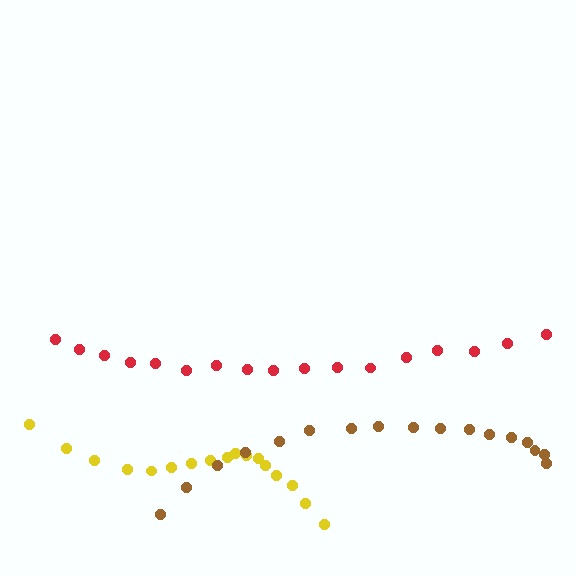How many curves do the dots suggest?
There are 3 distinct paths.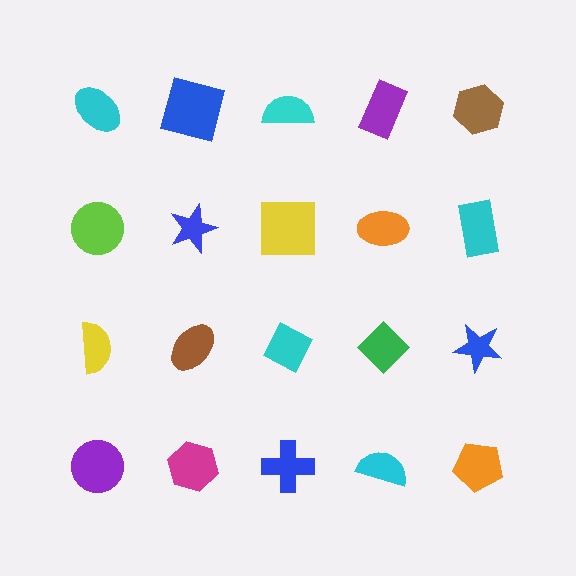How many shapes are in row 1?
5 shapes.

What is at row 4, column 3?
A blue cross.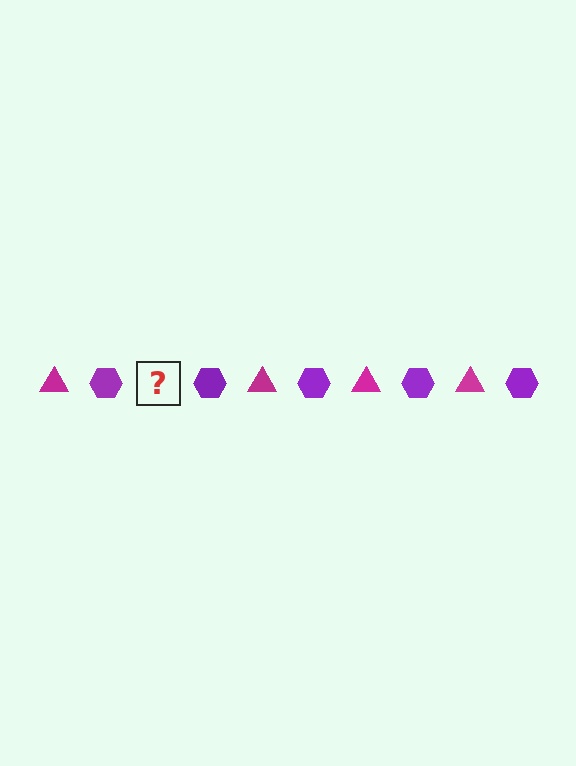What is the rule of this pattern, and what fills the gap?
The rule is that the pattern alternates between magenta triangle and purple hexagon. The gap should be filled with a magenta triangle.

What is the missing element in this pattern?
The missing element is a magenta triangle.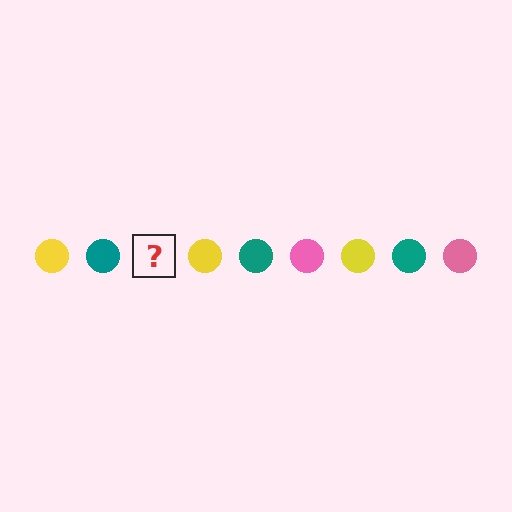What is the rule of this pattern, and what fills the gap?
The rule is that the pattern cycles through yellow, teal, pink circles. The gap should be filled with a pink circle.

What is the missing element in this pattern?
The missing element is a pink circle.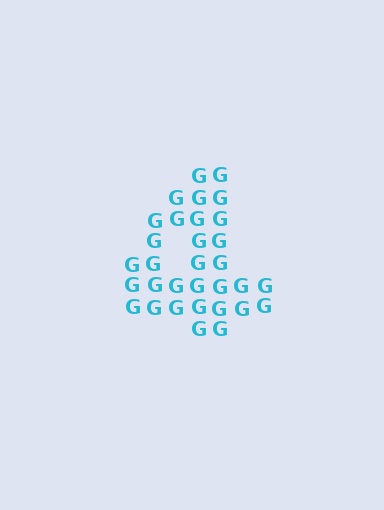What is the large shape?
The large shape is the digit 4.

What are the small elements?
The small elements are letter G's.